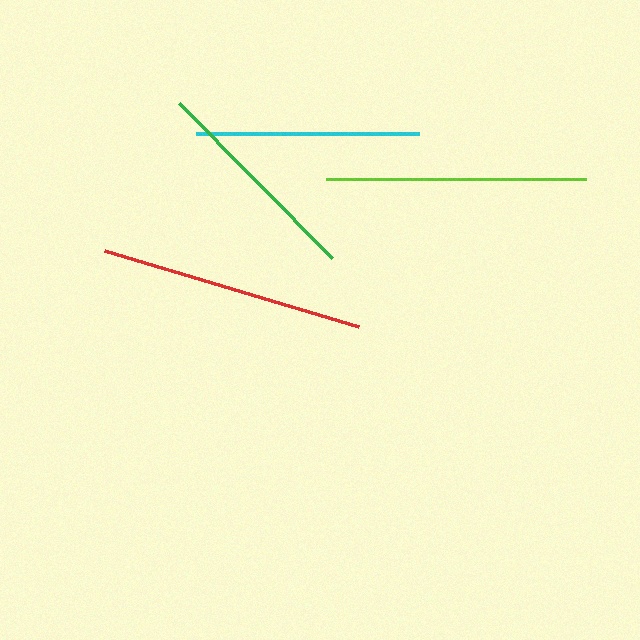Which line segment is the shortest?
The green line is the shortest at approximately 218 pixels.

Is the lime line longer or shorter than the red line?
The red line is longer than the lime line.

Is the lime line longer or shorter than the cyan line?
The lime line is longer than the cyan line.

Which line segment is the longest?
The red line is the longest at approximately 265 pixels.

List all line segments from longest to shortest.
From longest to shortest: red, lime, cyan, green.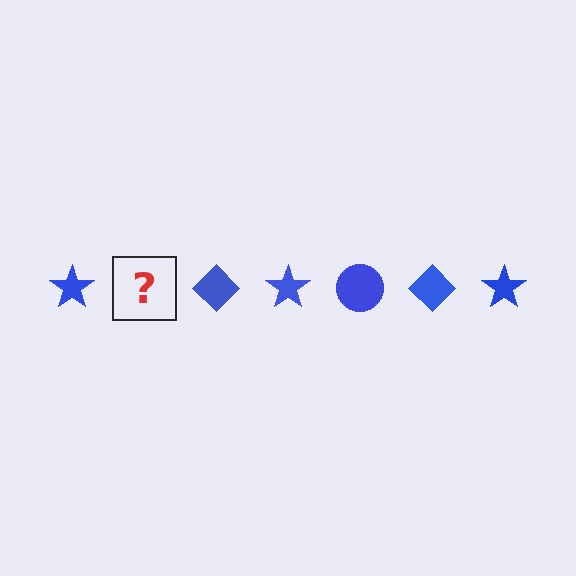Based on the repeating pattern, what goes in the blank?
The blank should be a blue circle.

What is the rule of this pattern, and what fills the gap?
The rule is that the pattern cycles through star, circle, diamond shapes in blue. The gap should be filled with a blue circle.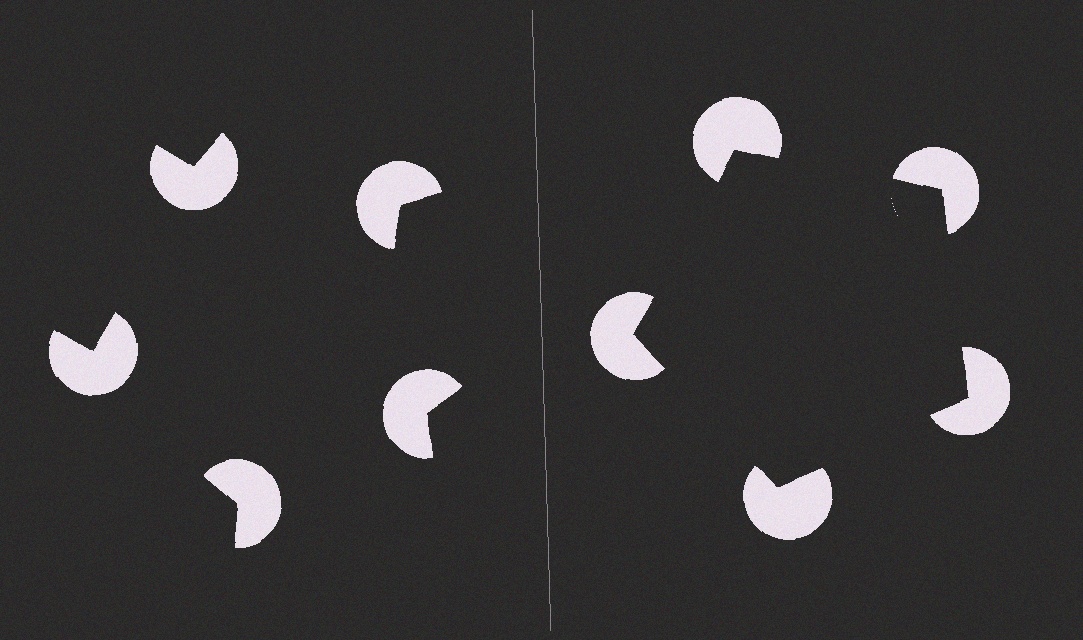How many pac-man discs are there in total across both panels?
10 — 5 on each side.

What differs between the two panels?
The pac-man discs are positioned identically on both sides; only the wedge orientations differ. On the right they align to a pentagon; on the left they are misaligned.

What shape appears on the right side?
An illusory pentagon.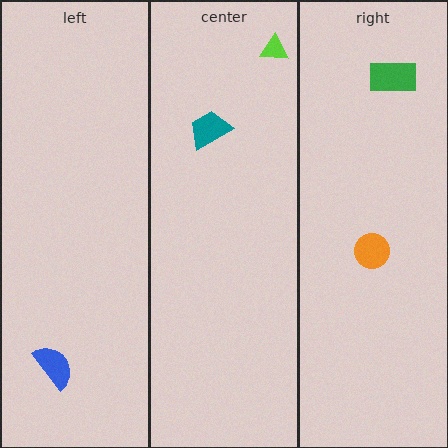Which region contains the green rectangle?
The right region.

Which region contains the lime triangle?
The center region.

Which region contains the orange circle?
The right region.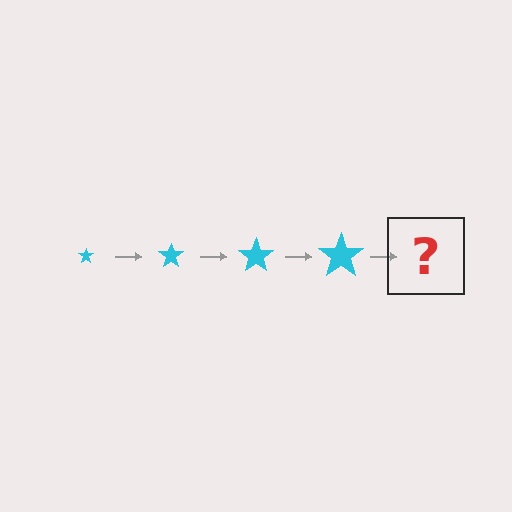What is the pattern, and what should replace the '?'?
The pattern is that the star gets progressively larger each step. The '?' should be a cyan star, larger than the previous one.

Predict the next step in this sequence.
The next step is a cyan star, larger than the previous one.